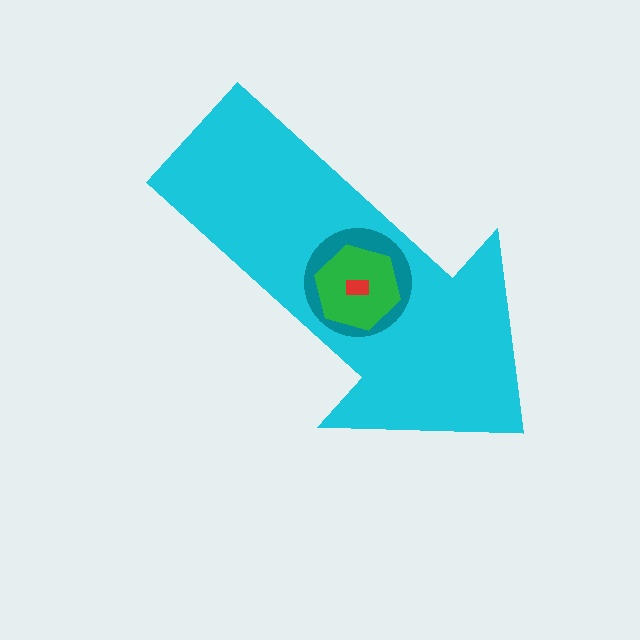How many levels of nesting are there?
4.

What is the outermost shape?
The cyan arrow.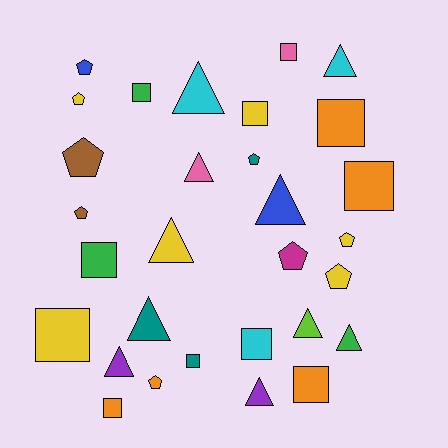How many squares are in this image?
There are 11 squares.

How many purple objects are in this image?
There are 2 purple objects.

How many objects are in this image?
There are 30 objects.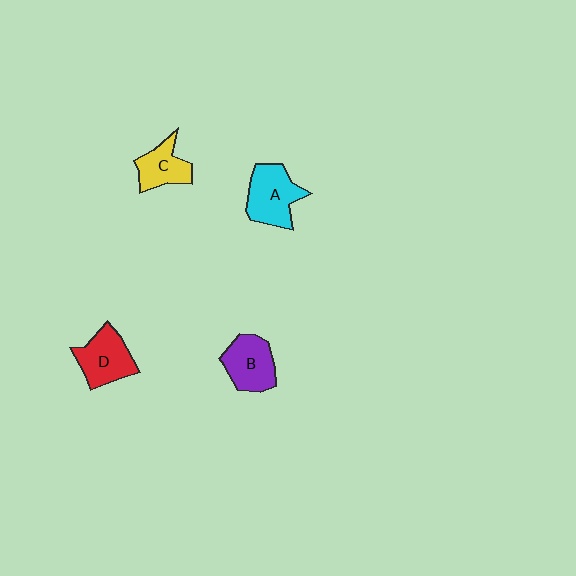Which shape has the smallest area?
Shape C (yellow).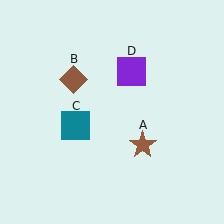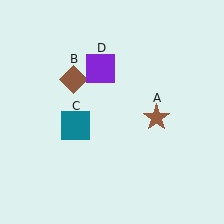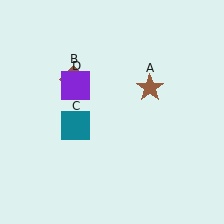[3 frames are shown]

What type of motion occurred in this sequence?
The brown star (object A), purple square (object D) rotated counterclockwise around the center of the scene.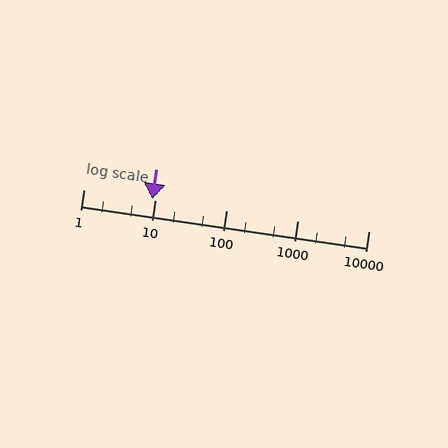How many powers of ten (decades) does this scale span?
The scale spans 4 decades, from 1 to 10000.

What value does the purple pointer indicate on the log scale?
The pointer indicates approximately 9.3.